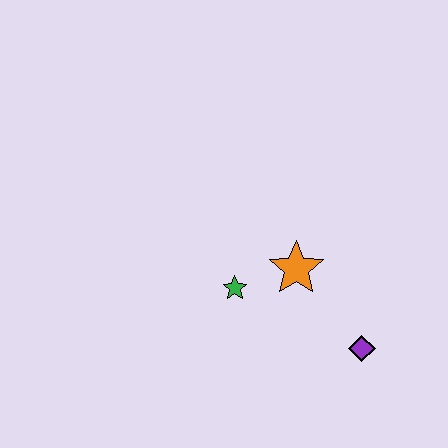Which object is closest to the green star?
The orange star is closest to the green star.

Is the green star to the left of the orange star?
Yes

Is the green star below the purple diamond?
No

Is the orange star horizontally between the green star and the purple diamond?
Yes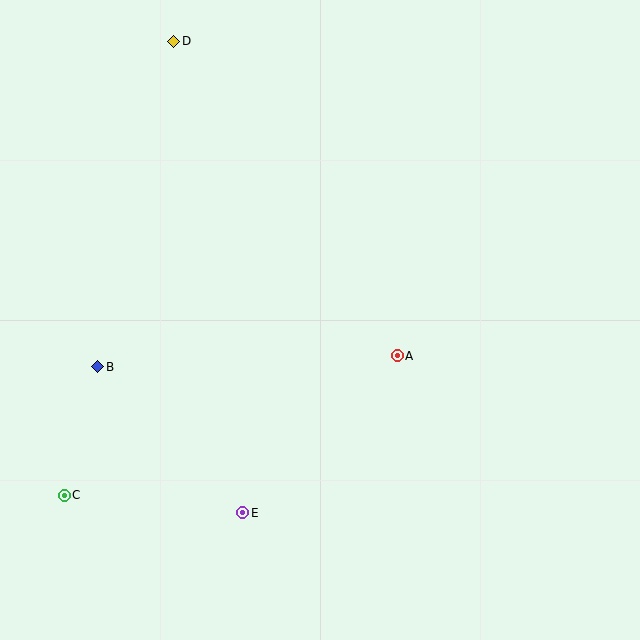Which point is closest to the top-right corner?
Point A is closest to the top-right corner.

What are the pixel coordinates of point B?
Point B is at (98, 367).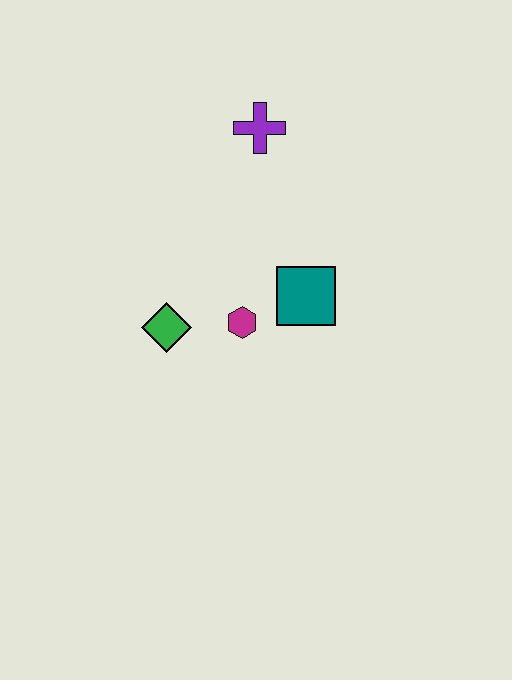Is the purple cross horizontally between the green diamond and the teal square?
Yes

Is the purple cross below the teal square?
No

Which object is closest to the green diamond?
The magenta hexagon is closest to the green diamond.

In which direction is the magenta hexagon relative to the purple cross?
The magenta hexagon is below the purple cross.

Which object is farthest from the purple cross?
The green diamond is farthest from the purple cross.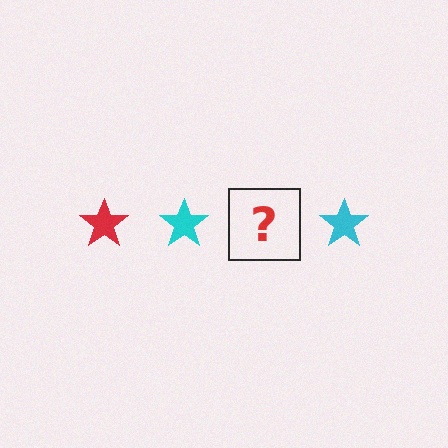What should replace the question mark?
The question mark should be replaced with a red star.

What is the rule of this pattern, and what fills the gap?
The rule is that the pattern cycles through red, cyan stars. The gap should be filled with a red star.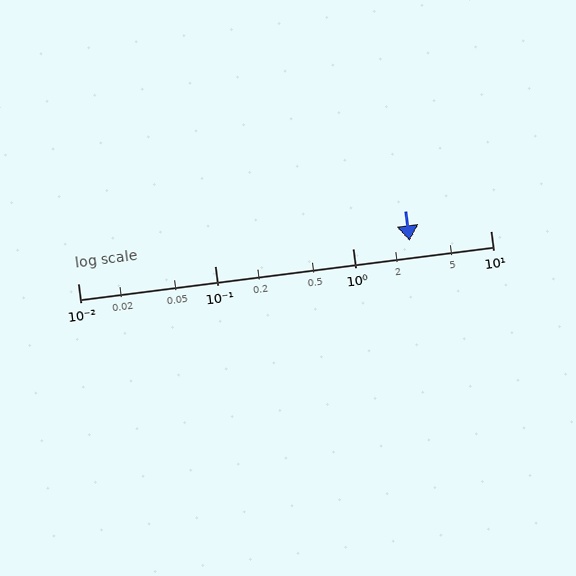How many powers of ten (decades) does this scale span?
The scale spans 3 decades, from 0.01 to 10.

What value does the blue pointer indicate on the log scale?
The pointer indicates approximately 2.6.